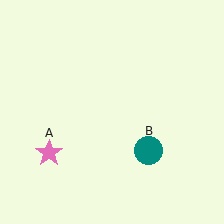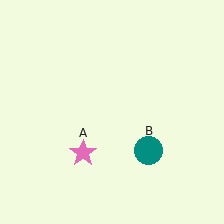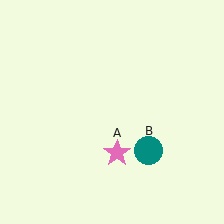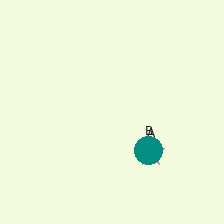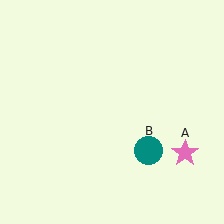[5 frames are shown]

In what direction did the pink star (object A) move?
The pink star (object A) moved right.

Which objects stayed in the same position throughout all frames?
Teal circle (object B) remained stationary.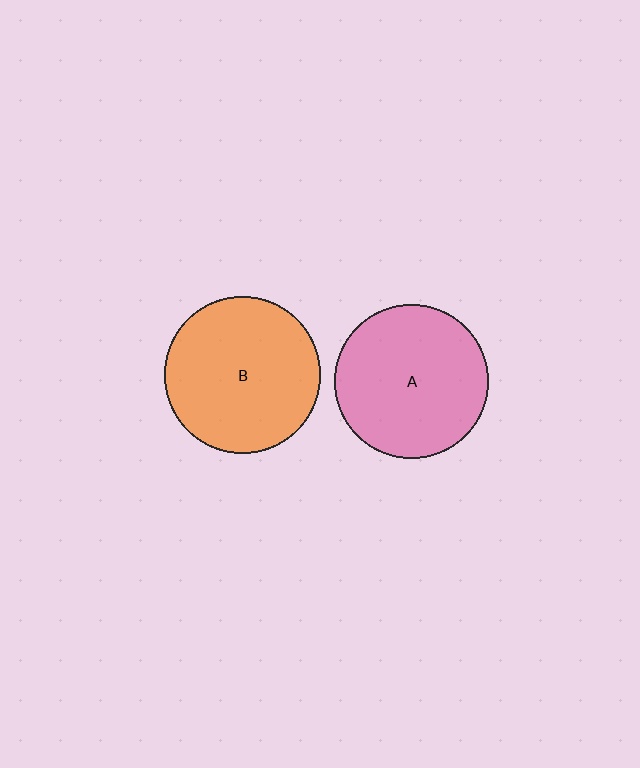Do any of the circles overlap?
No, none of the circles overlap.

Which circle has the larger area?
Circle B (orange).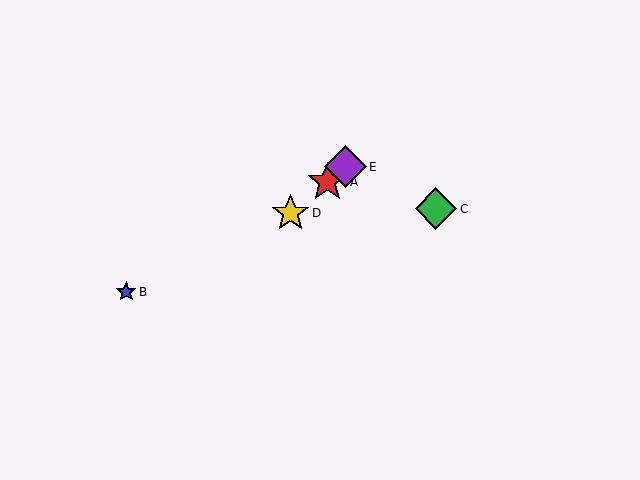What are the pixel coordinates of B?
Object B is at (126, 292).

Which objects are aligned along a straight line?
Objects A, D, E are aligned along a straight line.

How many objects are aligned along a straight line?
3 objects (A, D, E) are aligned along a straight line.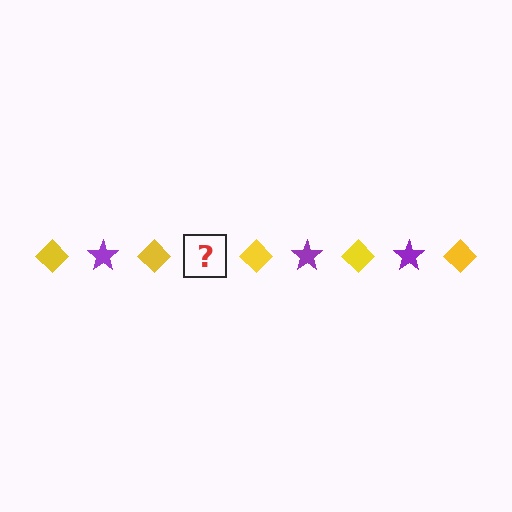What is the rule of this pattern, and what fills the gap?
The rule is that the pattern alternates between yellow diamond and purple star. The gap should be filled with a purple star.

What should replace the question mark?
The question mark should be replaced with a purple star.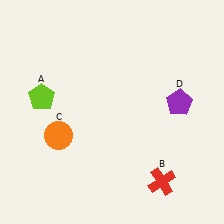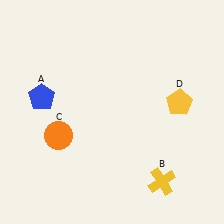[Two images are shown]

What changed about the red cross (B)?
In Image 1, B is red. In Image 2, it changed to yellow.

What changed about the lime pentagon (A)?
In Image 1, A is lime. In Image 2, it changed to blue.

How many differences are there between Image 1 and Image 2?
There are 3 differences between the two images.